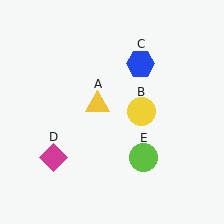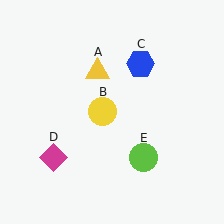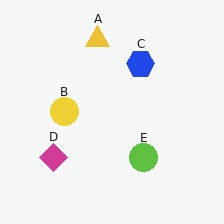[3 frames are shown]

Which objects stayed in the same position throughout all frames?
Blue hexagon (object C) and magenta diamond (object D) and lime circle (object E) remained stationary.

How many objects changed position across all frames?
2 objects changed position: yellow triangle (object A), yellow circle (object B).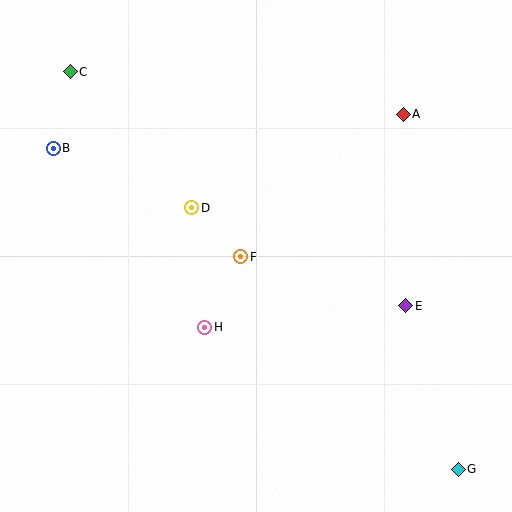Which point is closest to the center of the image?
Point F at (240, 257) is closest to the center.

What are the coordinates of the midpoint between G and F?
The midpoint between G and F is at (349, 363).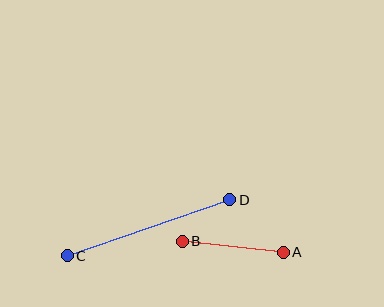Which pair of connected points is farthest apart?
Points C and D are farthest apart.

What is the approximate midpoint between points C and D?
The midpoint is at approximately (149, 228) pixels.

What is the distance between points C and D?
The distance is approximately 172 pixels.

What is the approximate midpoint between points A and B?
The midpoint is at approximately (233, 247) pixels.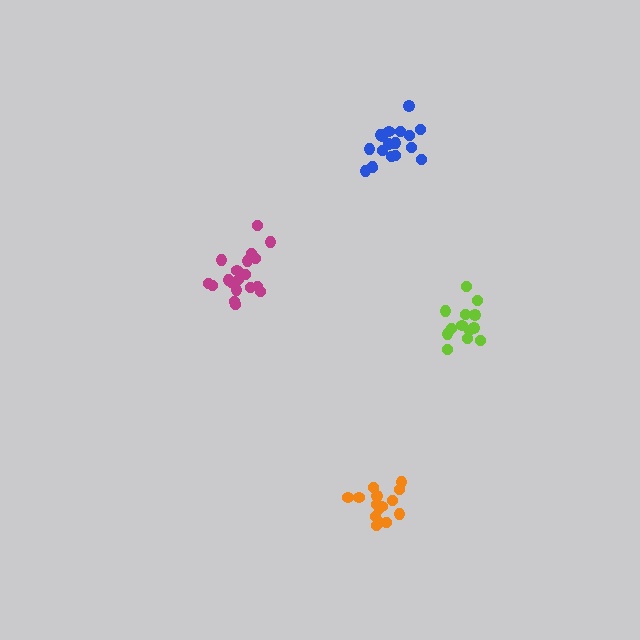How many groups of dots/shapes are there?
There are 4 groups.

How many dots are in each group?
Group 1: 18 dots, Group 2: 19 dots, Group 3: 14 dots, Group 4: 15 dots (66 total).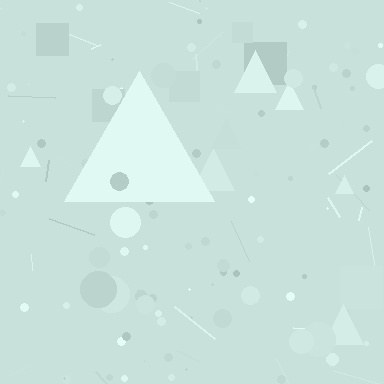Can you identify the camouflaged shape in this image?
The camouflaged shape is a triangle.